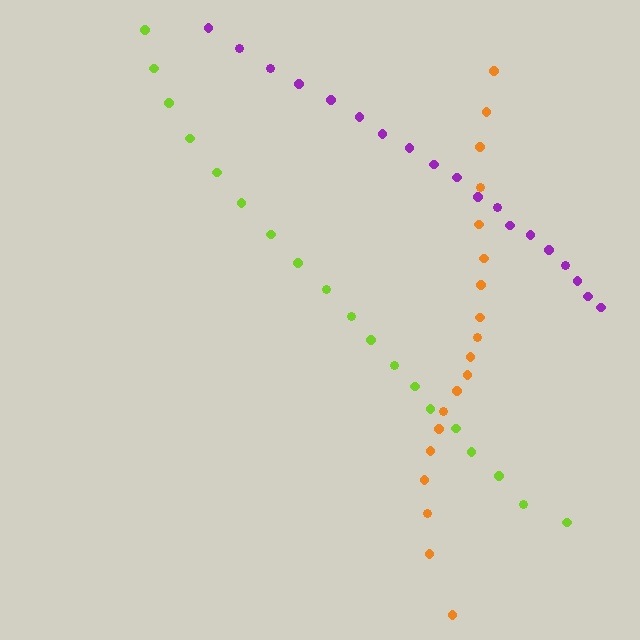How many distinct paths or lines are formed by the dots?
There are 3 distinct paths.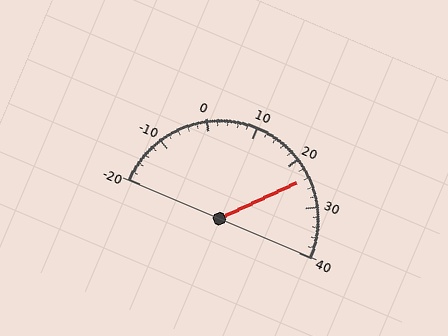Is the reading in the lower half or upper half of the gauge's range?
The reading is in the upper half of the range (-20 to 40).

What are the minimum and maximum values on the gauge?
The gauge ranges from -20 to 40.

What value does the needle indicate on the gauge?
The needle indicates approximately 24.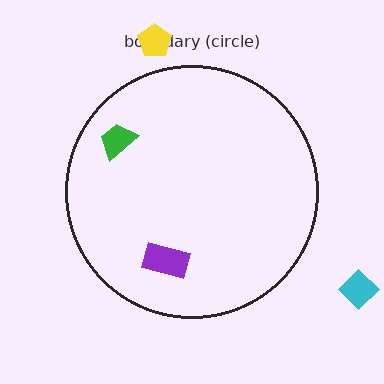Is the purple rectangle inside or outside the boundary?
Inside.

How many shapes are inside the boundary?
2 inside, 2 outside.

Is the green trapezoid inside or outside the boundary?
Inside.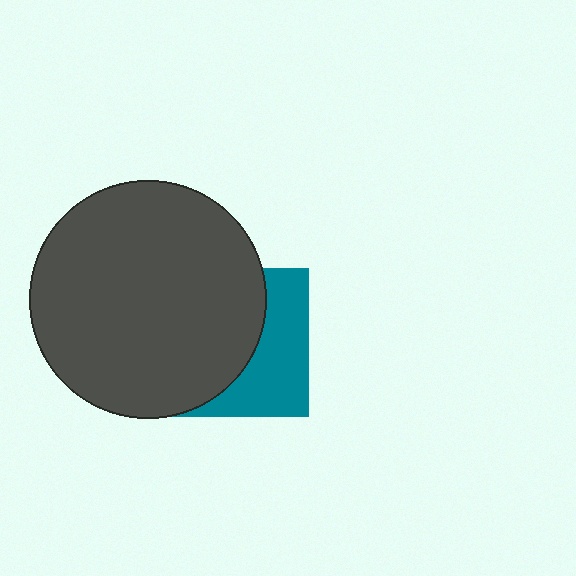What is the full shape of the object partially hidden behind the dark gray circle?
The partially hidden object is a teal square.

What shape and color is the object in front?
The object in front is a dark gray circle.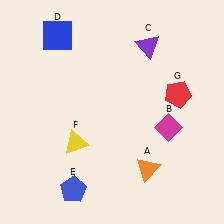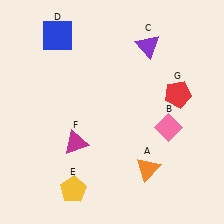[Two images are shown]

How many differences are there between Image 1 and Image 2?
There are 3 differences between the two images.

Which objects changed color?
B changed from magenta to pink. E changed from blue to yellow. F changed from yellow to magenta.